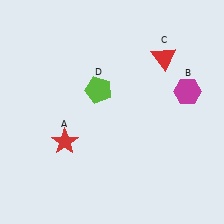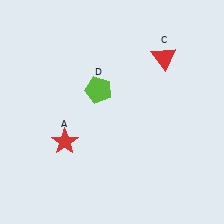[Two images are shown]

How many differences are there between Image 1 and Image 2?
There is 1 difference between the two images.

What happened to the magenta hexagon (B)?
The magenta hexagon (B) was removed in Image 2. It was in the top-right area of Image 1.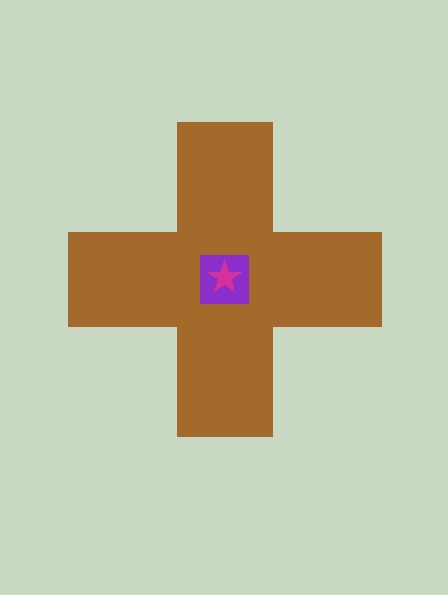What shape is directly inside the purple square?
The magenta star.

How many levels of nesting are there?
3.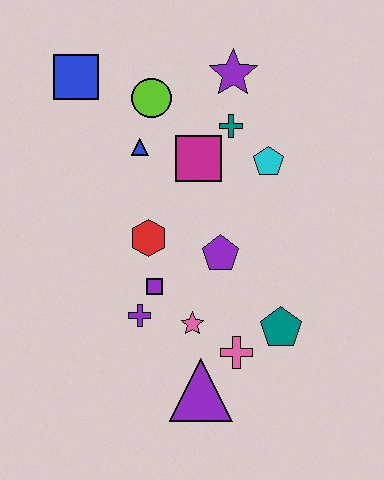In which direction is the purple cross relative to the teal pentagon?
The purple cross is to the left of the teal pentagon.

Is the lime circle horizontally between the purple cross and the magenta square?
Yes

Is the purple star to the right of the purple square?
Yes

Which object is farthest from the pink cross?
The blue square is farthest from the pink cross.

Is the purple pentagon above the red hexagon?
No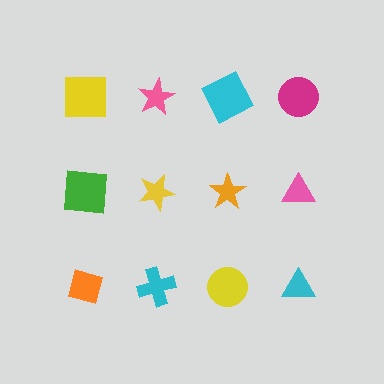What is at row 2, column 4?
A pink triangle.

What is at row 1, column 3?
A cyan square.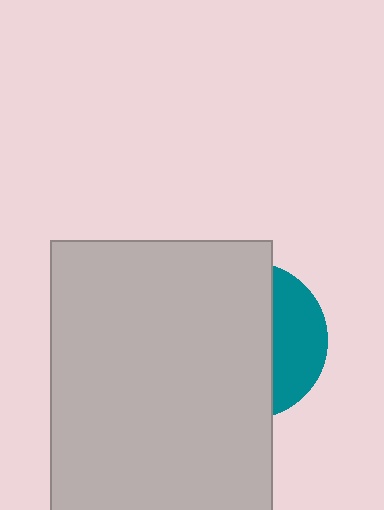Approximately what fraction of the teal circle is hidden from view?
Roughly 69% of the teal circle is hidden behind the light gray rectangle.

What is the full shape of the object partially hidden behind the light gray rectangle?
The partially hidden object is a teal circle.